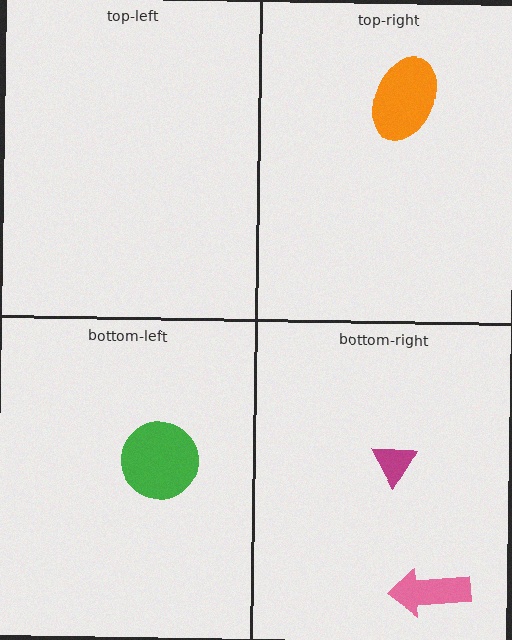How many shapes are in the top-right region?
1.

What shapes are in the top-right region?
The orange ellipse.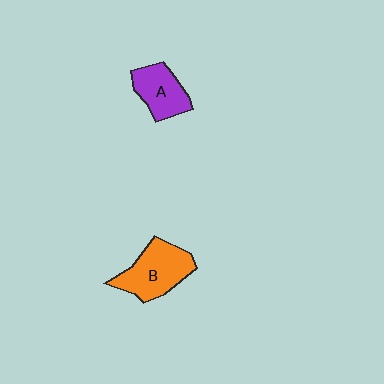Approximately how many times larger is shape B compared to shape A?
Approximately 1.4 times.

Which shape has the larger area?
Shape B (orange).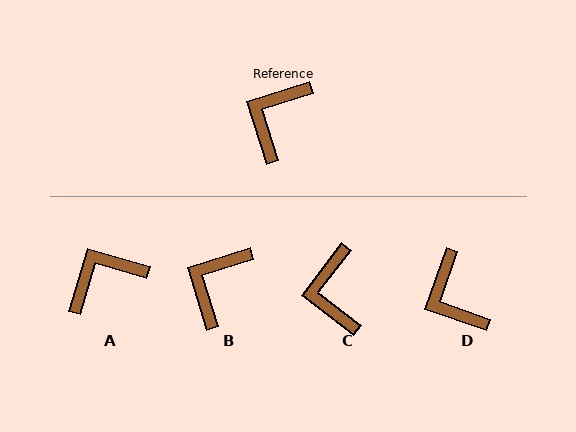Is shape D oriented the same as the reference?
No, it is off by about 54 degrees.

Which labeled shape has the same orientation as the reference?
B.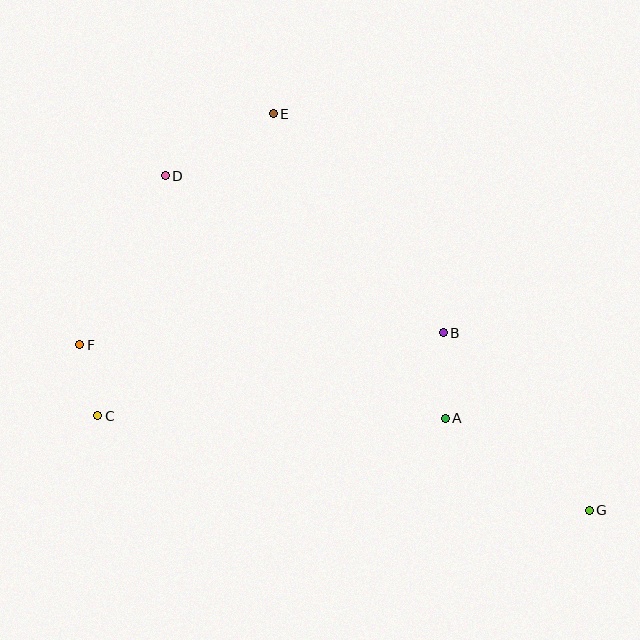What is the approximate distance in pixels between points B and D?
The distance between B and D is approximately 320 pixels.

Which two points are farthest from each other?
Points D and G are farthest from each other.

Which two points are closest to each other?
Points C and F are closest to each other.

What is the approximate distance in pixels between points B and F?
The distance between B and F is approximately 364 pixels.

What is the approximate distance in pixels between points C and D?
The distance between C and D is approximately 249 pixels.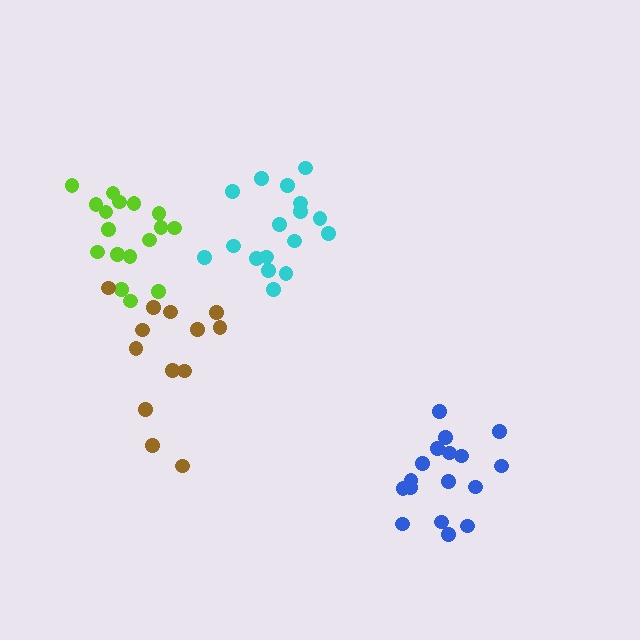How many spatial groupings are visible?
There are 4 spatial groupings.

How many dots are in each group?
Group 1: 17 dots, Group 2: 17 dots, Group 3: 13 dots, Group 4: 17 dots (64 total).